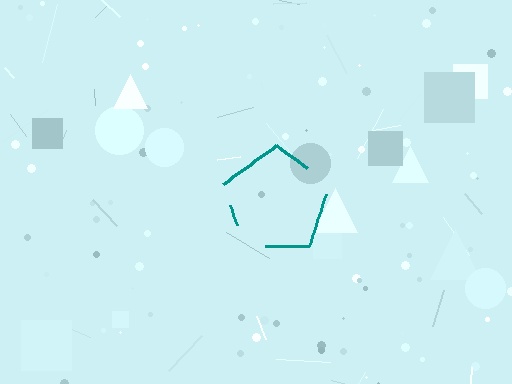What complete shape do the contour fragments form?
The contour fragments form a pentagon.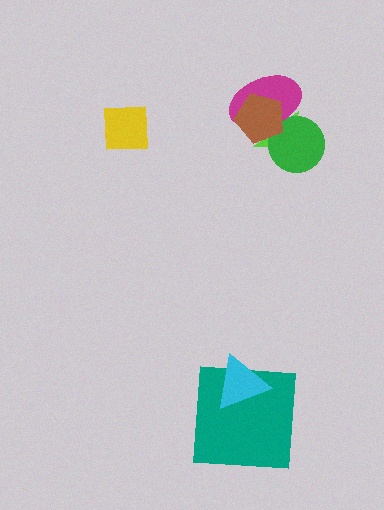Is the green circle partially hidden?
Yes, it is partially covered by another shape.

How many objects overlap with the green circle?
3 objects overlap with the green circle.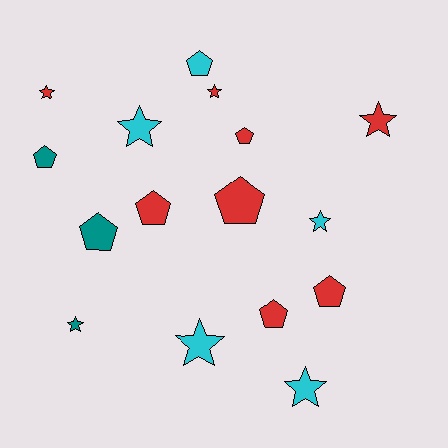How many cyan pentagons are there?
There is 1 cyan pentagon.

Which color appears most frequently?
Red, with 8 objects.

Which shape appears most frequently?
Star, with 8 objects.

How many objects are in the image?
There are 16 objects.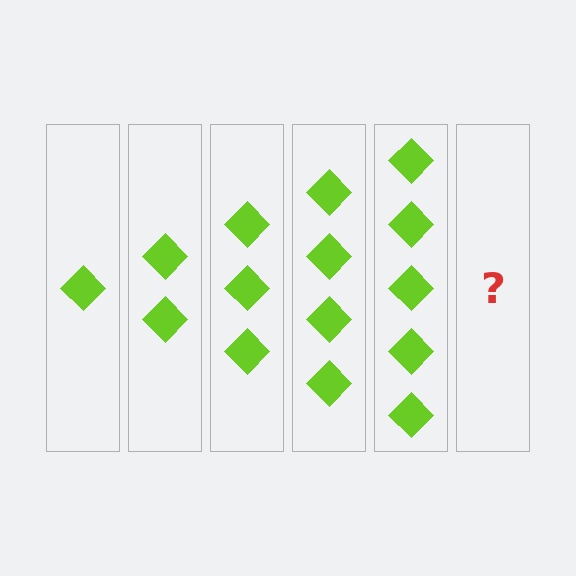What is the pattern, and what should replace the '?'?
The pattern is that each step adds one more diamond. The '?' should be 6 diamonds.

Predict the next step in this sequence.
The next step is 6 diamonds.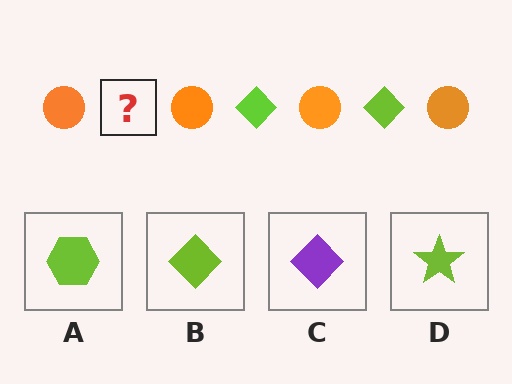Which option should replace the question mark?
Option B.